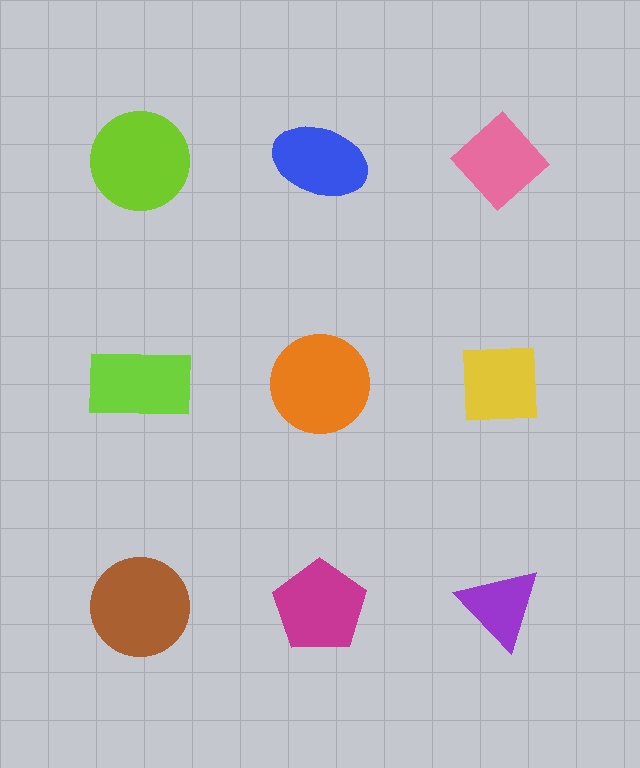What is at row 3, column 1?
A brown circle.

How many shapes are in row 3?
3 shapes.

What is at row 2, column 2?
An orange circle.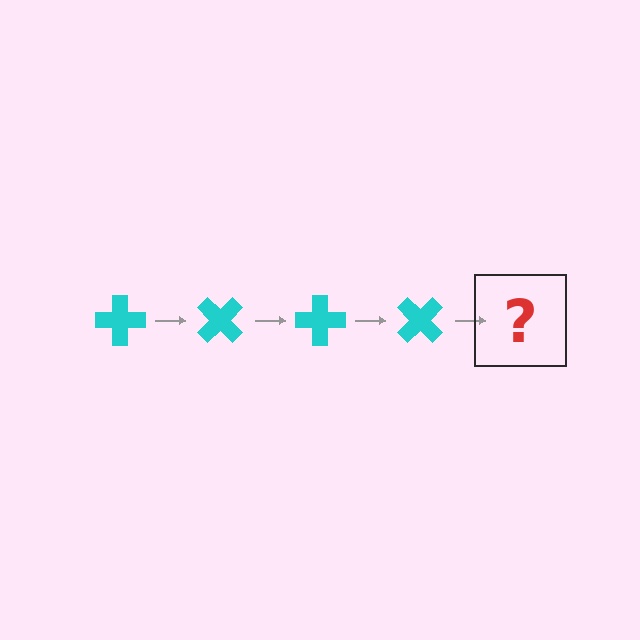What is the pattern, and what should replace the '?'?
The pattern is that the cross rotates 45 degrees each step. The '?' should be a cyan cross rotated 180 degrees.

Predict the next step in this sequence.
The next step is a cyan cross rotated 180 degrees.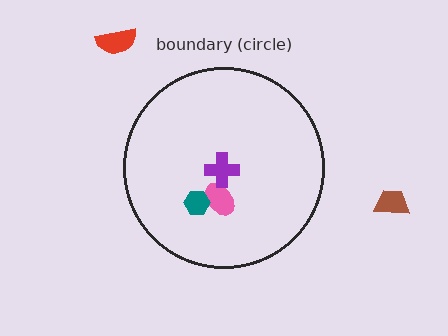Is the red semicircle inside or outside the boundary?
Outside.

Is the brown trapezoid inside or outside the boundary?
Outside.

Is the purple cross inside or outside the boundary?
Inside.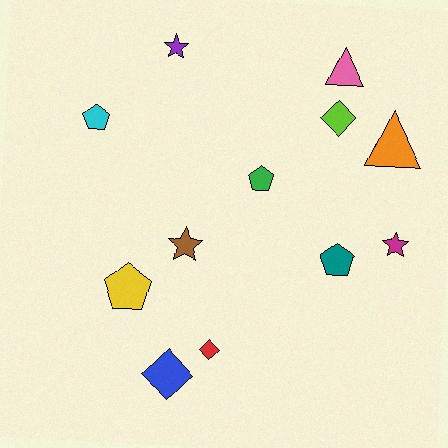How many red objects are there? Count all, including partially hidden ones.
There is 1 red object.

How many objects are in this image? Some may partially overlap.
There are 12 objects.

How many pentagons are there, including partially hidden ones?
There are 4 pentagons.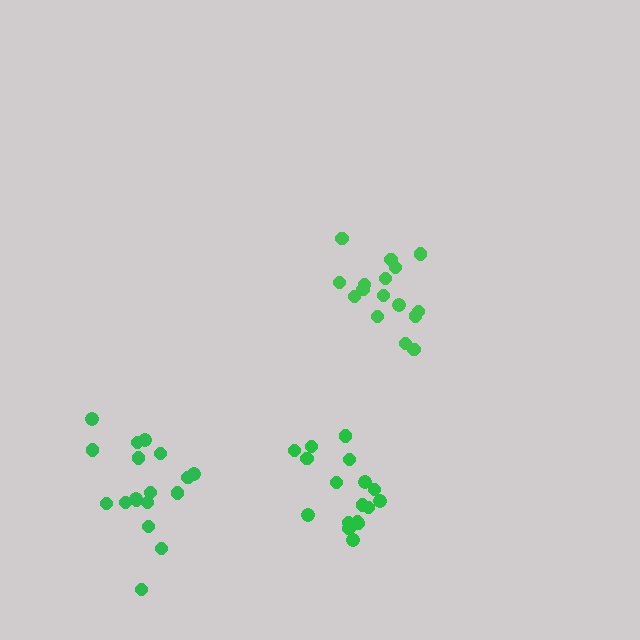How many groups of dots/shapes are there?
There are 3 groups.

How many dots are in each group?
Group 1: 18 dots, Group 2: 16 dots, Group 3: 17 dots (51 total).